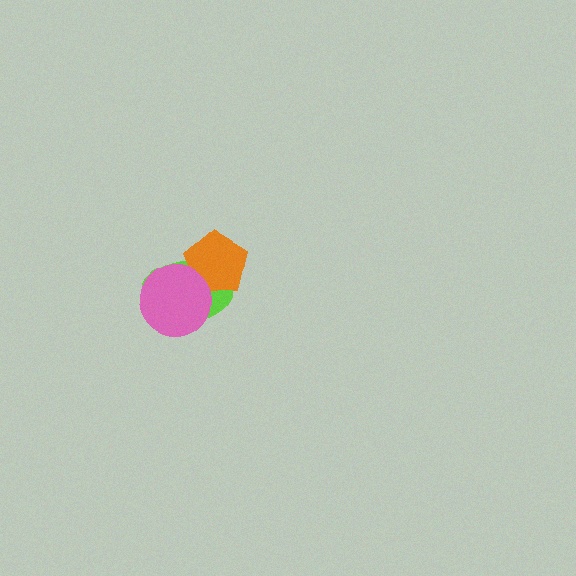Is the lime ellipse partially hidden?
Yes, it is partially covered by another shape.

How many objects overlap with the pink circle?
2 objects overlap with the pink circle.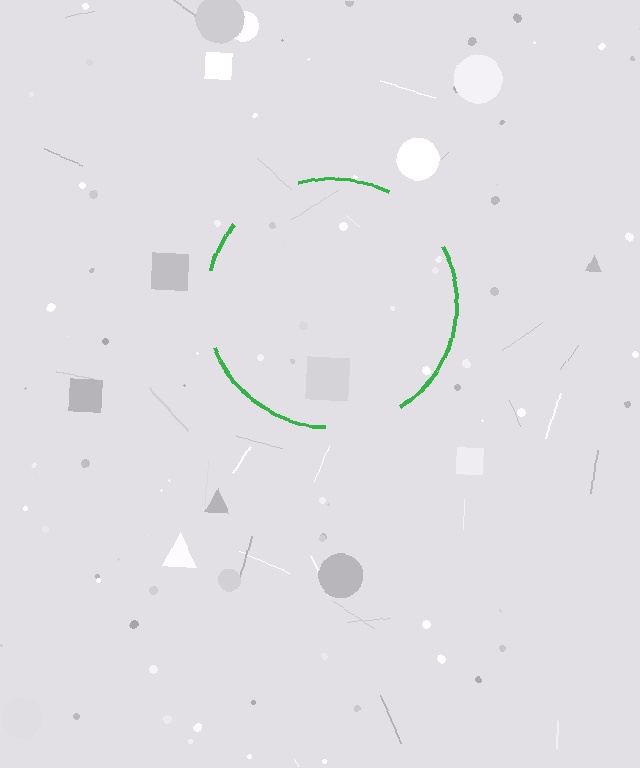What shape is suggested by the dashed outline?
The dashed outline suggests a circle.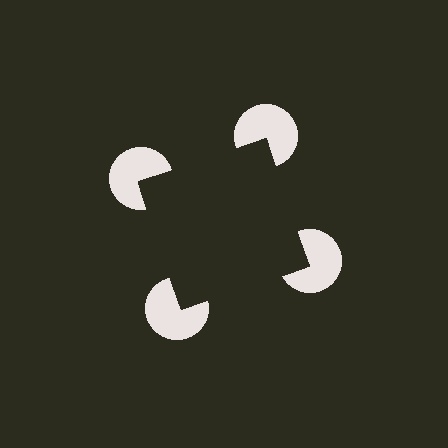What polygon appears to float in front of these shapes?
An illusory square — its edges are inferred from the aligned wedge cuts in the pac-man discs, not physically drawn.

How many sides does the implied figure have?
4 sides.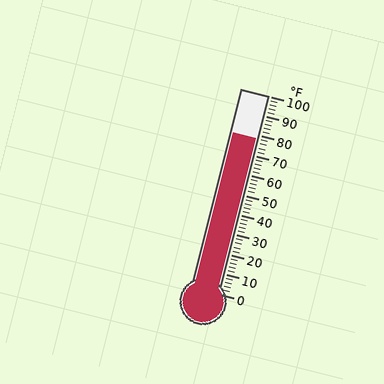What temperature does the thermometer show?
The thermometer shows approximately 78°F.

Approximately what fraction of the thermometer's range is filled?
The thermometer is filled to approximately 80% of its range.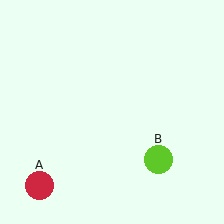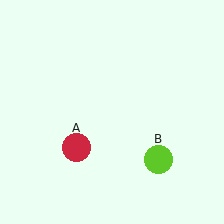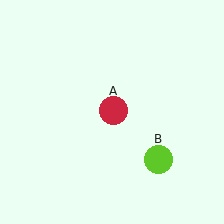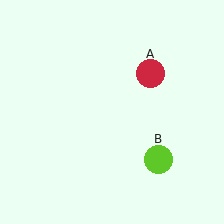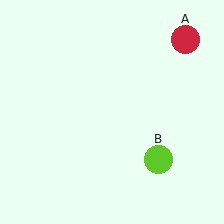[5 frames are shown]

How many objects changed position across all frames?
1 object changed position: red circle (object A).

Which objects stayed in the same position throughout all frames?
Lime circle (object B) remained stationary.